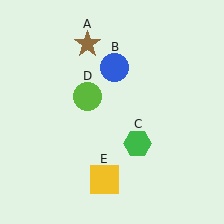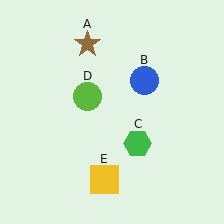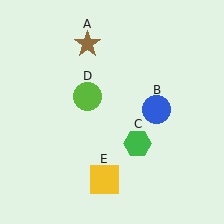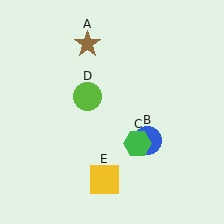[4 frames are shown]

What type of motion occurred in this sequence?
The blue circle (object B) rotated clockwise around the center of the scene.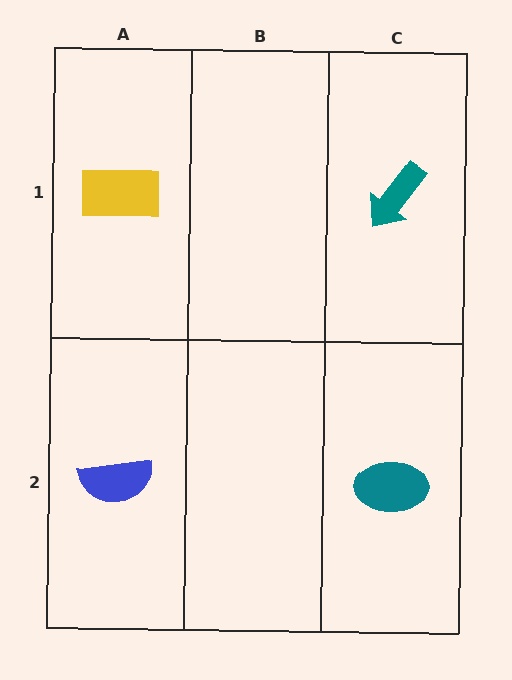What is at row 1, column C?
A teal arrow.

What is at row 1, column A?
A yellow rectangle.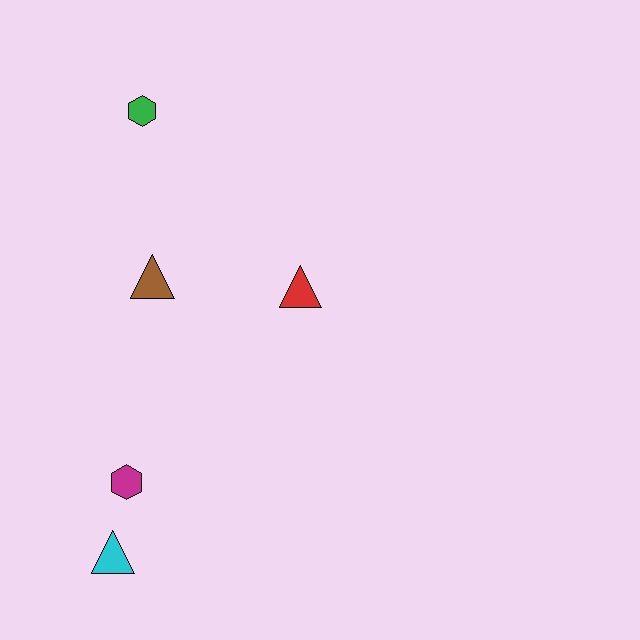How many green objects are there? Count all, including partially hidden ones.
There is 1 green object.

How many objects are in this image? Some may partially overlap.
There are 5 objects.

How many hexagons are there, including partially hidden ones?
There are 2 hexagons.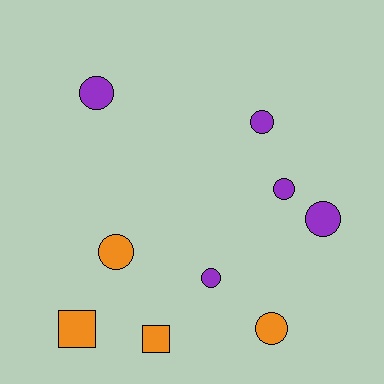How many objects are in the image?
There are 9 objects.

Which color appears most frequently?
Purple, with 5 objects.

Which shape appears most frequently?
Circle, with 7 objects.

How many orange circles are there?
There are 2 orange circles.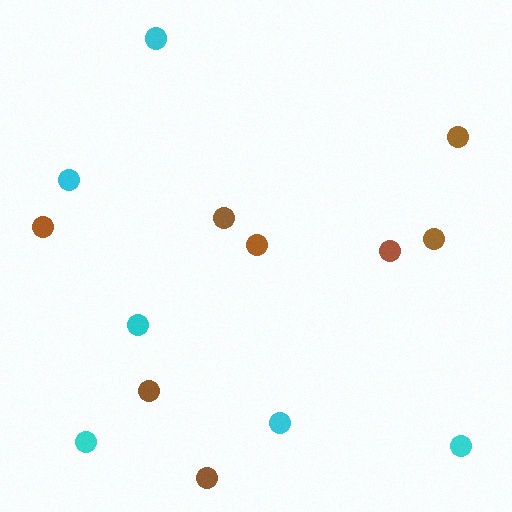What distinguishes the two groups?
There are 2 groups: one group of cyan circles (6) and one group of brown circles (8).